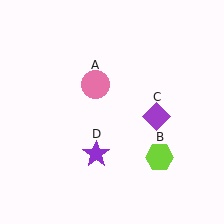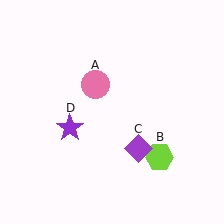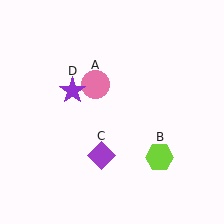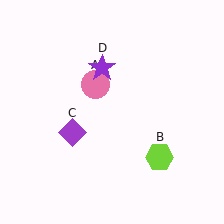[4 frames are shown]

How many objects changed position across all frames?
2 objects changed position: purple diamond (object C), purple star (object D).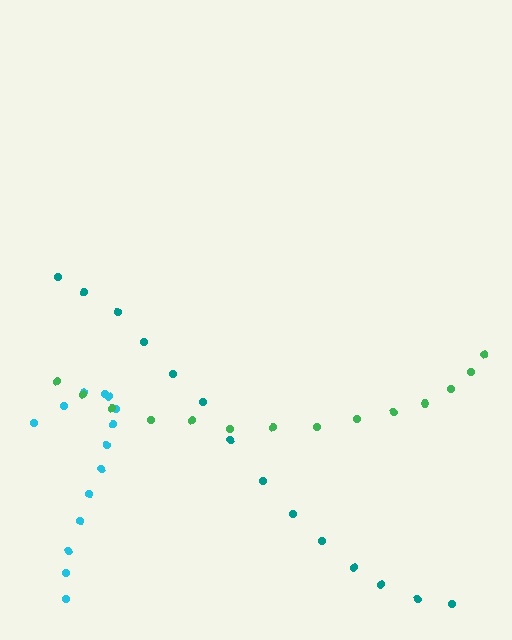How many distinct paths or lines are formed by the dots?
There are 3 distinct paths.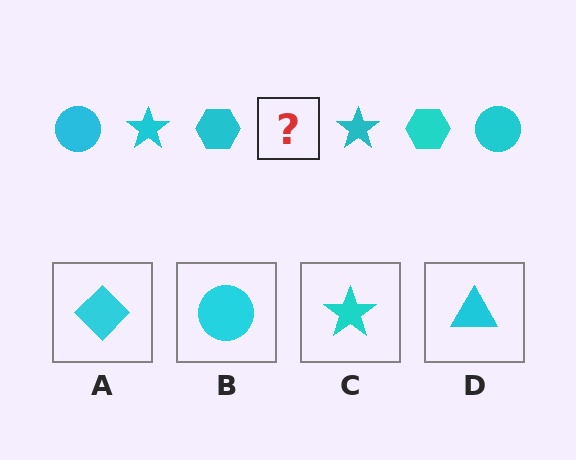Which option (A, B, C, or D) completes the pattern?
B.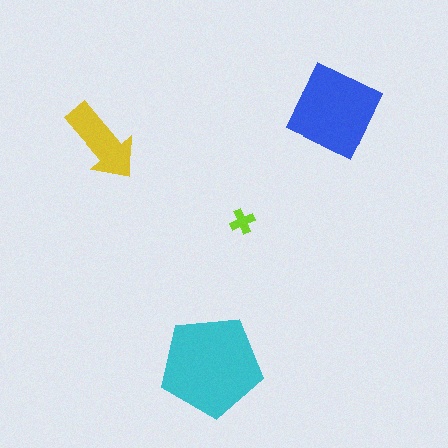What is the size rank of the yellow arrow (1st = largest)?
3rd.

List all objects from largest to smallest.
The cyan pentagon, the blue diamond, the yellow arrow, the lime cross.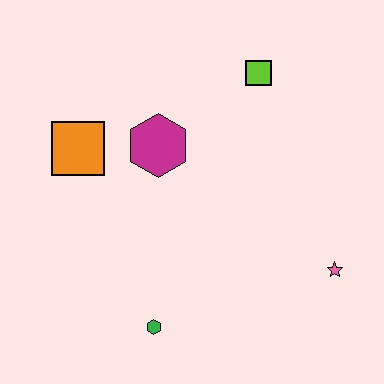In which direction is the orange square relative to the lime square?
The orange square is to the left of the lime square.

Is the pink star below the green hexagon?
No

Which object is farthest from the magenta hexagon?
The pink star is farthest from the magenta hexagon.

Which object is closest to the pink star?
The green hexagon is closest to the pink star.